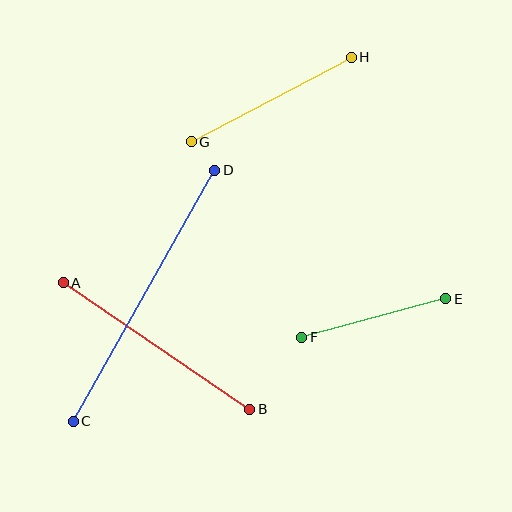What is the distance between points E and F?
The distance is approximately 149 pixels.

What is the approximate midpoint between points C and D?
The midpoint is at approximately (144, 296) pixels.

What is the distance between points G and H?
The distance is approximately 181 pixels.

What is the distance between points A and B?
The distance is approximately 226 pixels.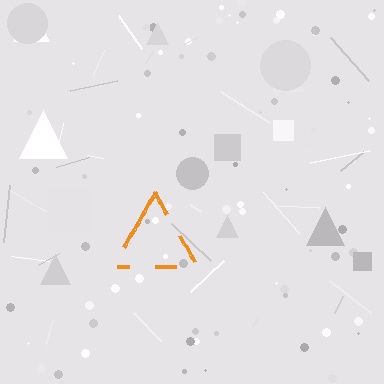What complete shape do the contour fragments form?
The contour fragments form a triangle.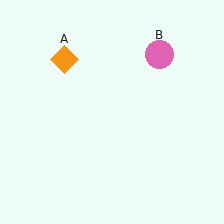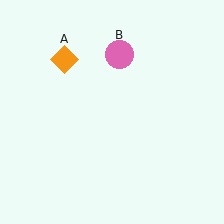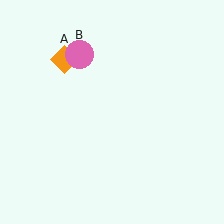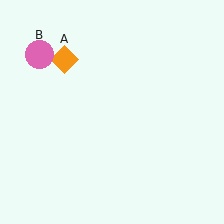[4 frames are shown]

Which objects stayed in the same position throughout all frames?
Orange diamond (object A) remained stationary.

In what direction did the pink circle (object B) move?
The pink circle (object B) moved left.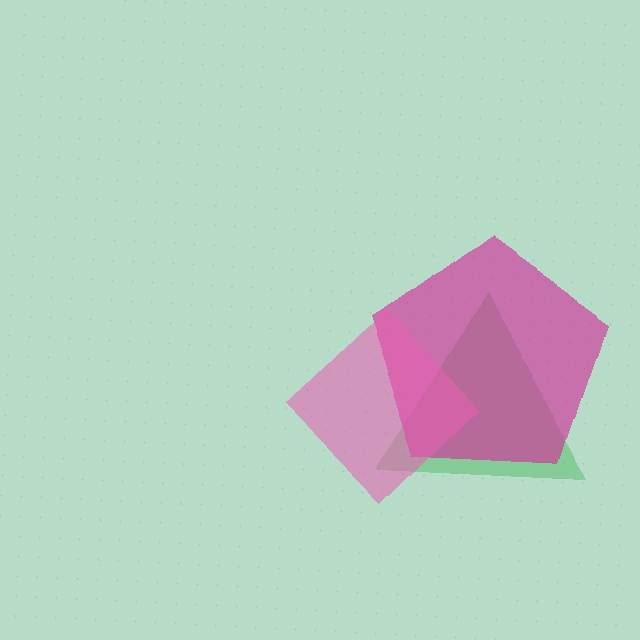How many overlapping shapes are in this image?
There are 3 overlapping shapes in the image.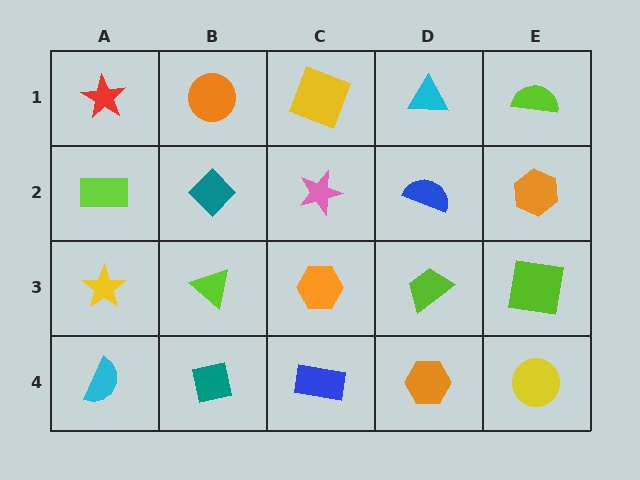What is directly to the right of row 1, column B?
A yellow square.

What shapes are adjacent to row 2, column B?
An orange circle (row 1, column B), a lime triangle (row 3, column B), a lime rectangle (row 2, column A), a pink star (row 2, column C).